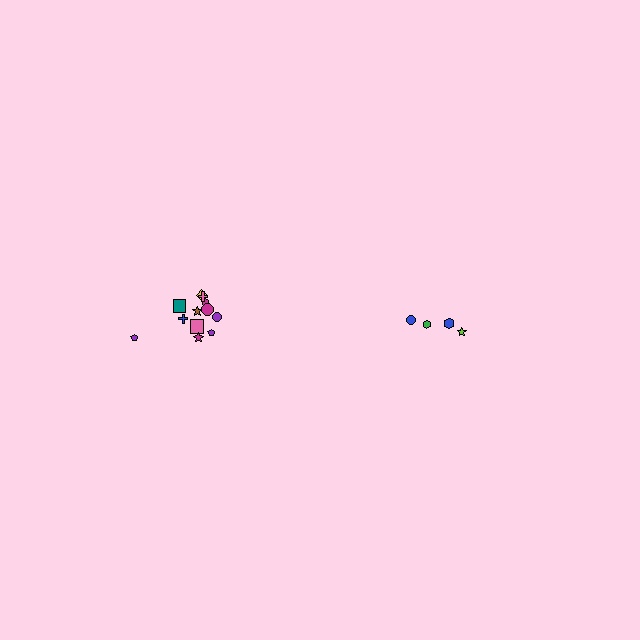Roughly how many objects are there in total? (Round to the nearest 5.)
Roughly 15 objects in total.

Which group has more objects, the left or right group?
The left group.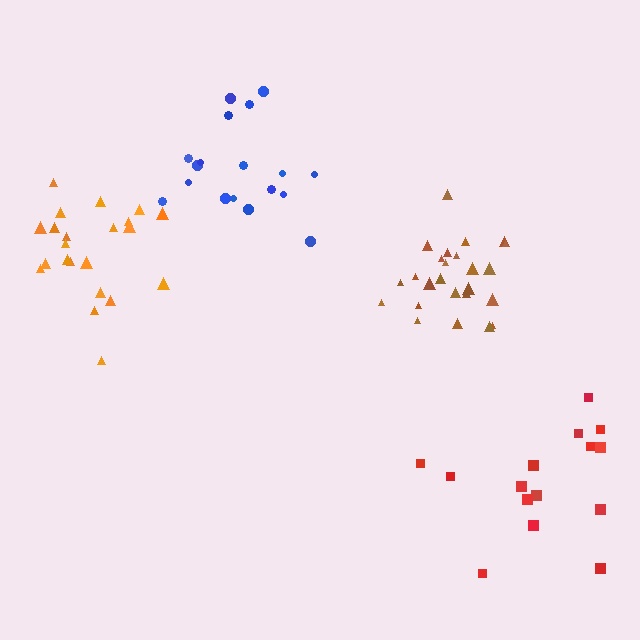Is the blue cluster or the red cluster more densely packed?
Blue.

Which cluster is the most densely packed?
Brown.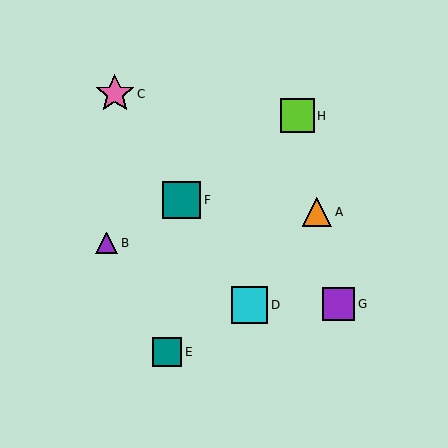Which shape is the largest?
The pink star (labeled C) is the largest.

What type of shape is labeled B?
Shape B is a purple triangle.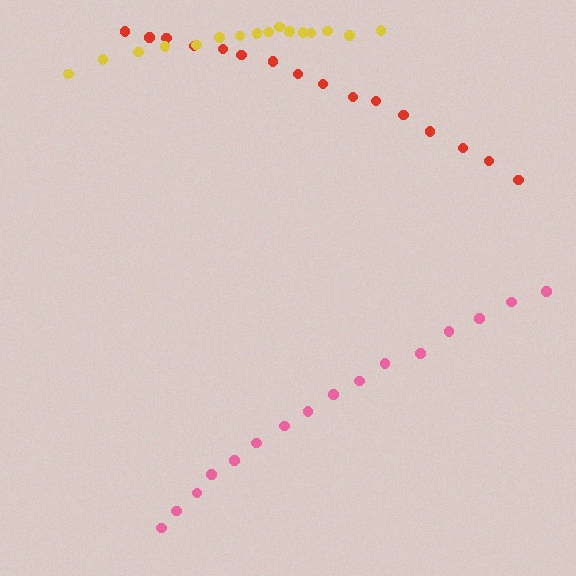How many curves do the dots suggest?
There are 3 distinct paths.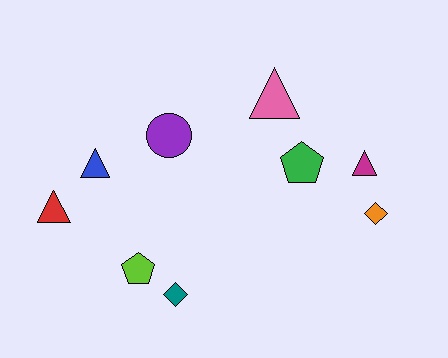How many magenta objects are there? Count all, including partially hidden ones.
There is 1 magenta object.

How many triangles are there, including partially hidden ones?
There are 4 triangles.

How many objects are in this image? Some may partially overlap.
There are 9 objects.